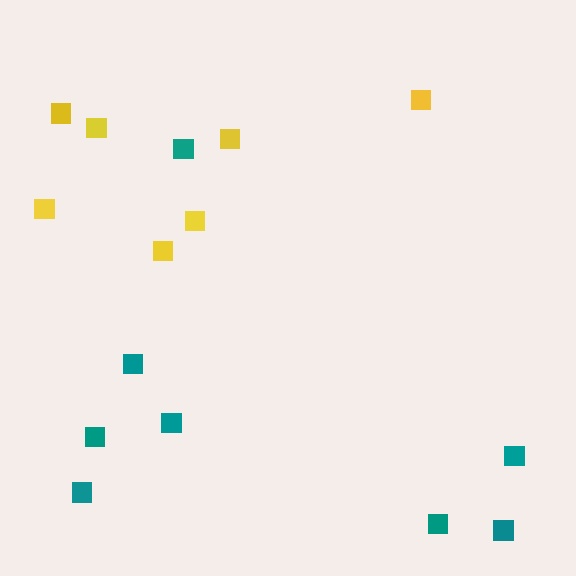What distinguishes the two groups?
There are 2 groups: one group of teal squares (8) and one group of yellow squares (7).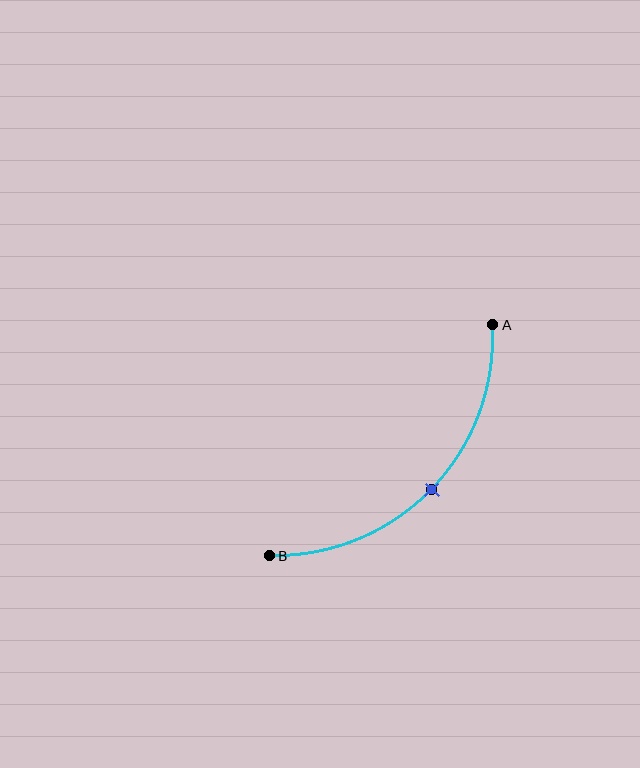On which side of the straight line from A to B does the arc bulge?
The arc bulges below and to the right of the straight line connecting A and B.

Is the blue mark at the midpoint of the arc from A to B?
Yes. The blue mark lies on the arc at equal arc-length from both A and B — it is the arc midpoint.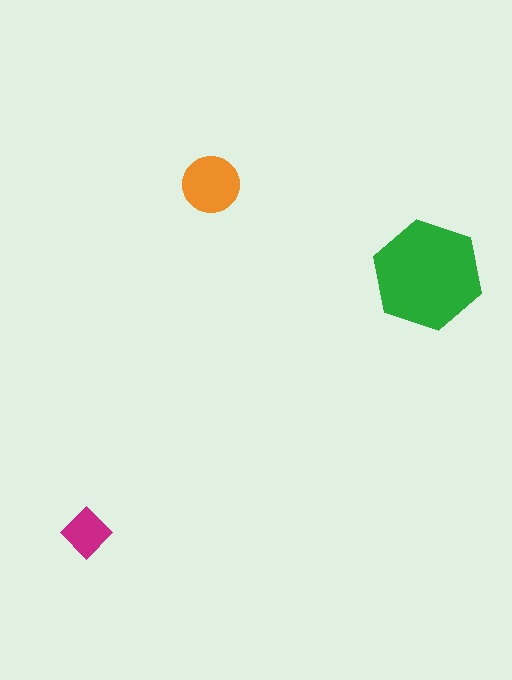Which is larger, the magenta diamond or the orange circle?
The orange circle.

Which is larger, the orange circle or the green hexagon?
The green hexagon.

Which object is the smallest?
The magenta diamond.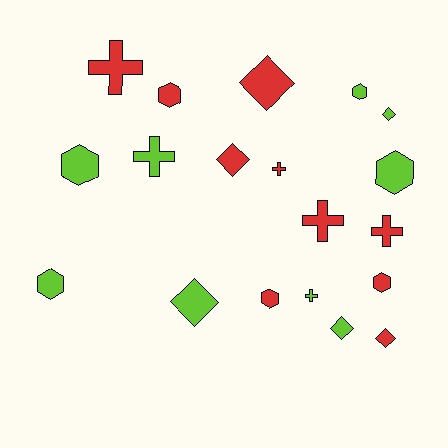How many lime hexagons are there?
There are 4 lime hexagons.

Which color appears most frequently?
Red, with 10 objects.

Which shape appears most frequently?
Hexagon, with 7 objects.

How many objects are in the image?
There are 19 objects.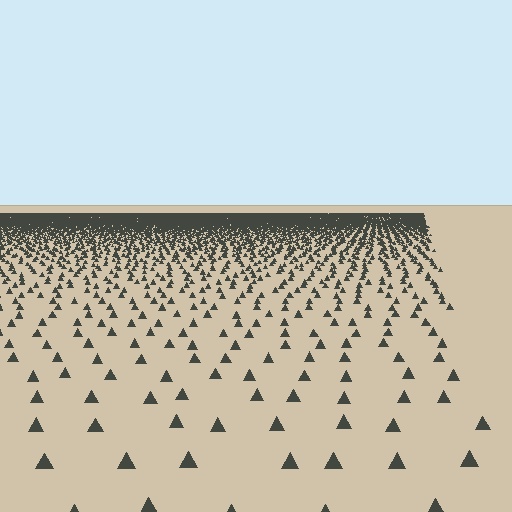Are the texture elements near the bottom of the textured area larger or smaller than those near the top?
Larger. Near the bottom, elements are closer to the viewer and appear at a bigger on-screen size.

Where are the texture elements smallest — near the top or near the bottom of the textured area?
Near the top.